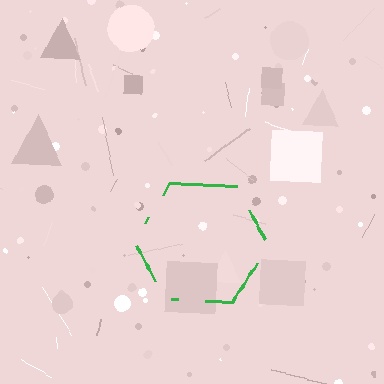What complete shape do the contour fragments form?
The contour fragments form a hexagon.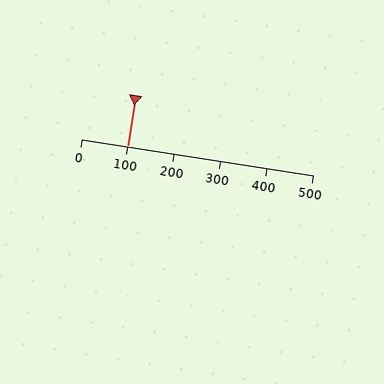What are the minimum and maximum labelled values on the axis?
The axis runs from 0 to 500.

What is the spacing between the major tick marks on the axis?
The major ticks are spaced 100 apart.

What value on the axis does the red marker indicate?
The marker indicates approximately 100.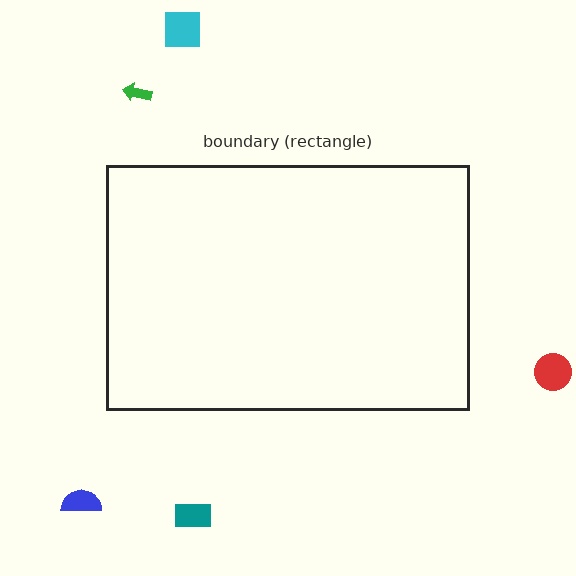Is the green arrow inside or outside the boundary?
Outside.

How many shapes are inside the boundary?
0 inside, 5 outside.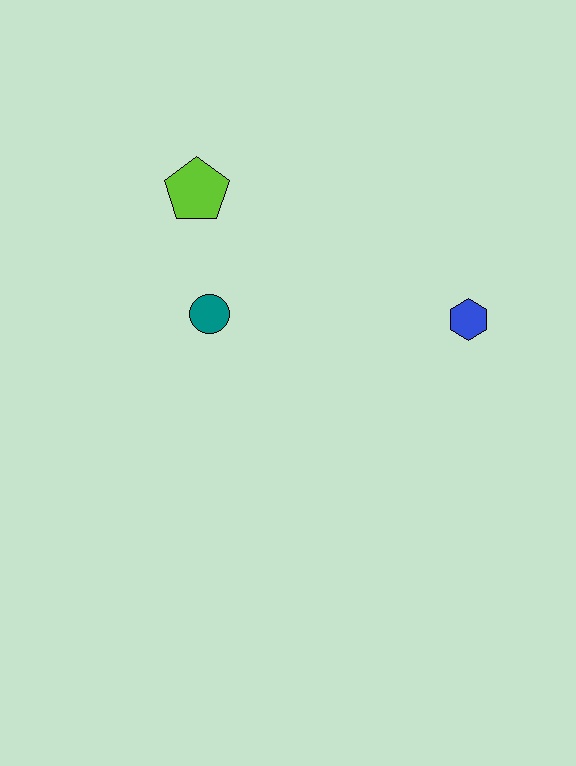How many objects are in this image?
There are 3 objects.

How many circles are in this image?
There is 1 circle.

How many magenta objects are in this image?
There are no magenta objects.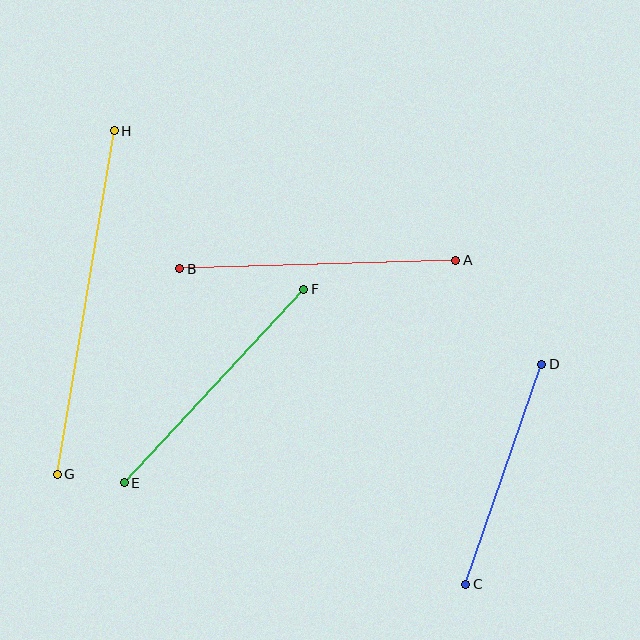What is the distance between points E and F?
The distance is approximately 264 pixels.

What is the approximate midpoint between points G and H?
The midpoint is at approximately (86, 303) pixels.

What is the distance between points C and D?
The distance is approximately 233 pixels.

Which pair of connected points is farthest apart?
Points G and H are farthest apart.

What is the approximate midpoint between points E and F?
The midpoint is at approximately (214, 386) pixels.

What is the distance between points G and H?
The distance is approximately 348 pixels.